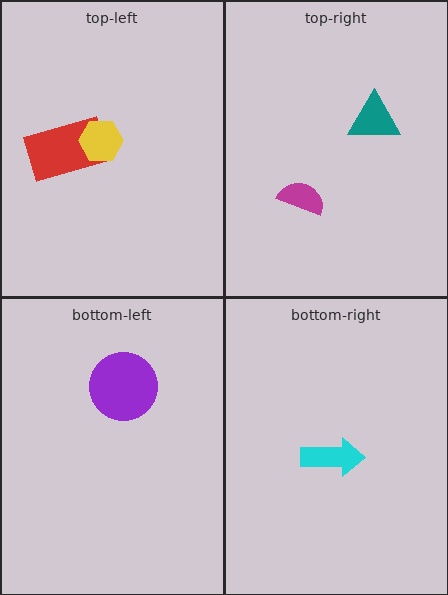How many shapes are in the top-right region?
2.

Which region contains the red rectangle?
The top-left region.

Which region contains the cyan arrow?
The bottom-right region.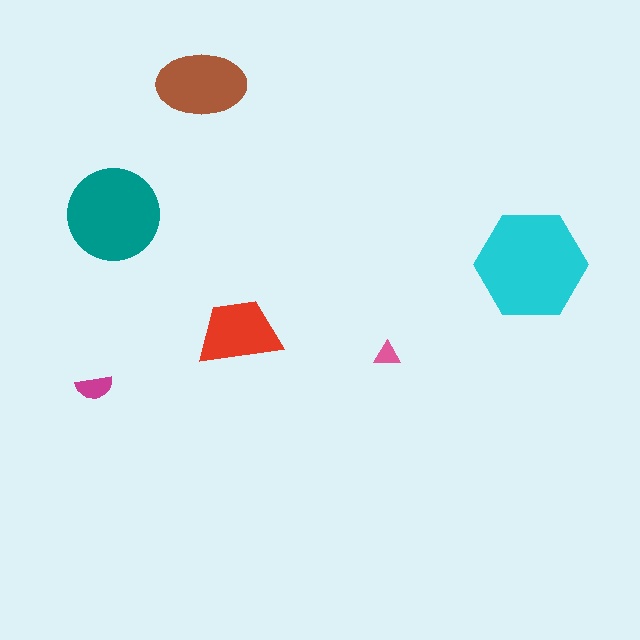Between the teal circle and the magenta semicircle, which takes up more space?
The teal circle.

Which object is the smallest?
The pink triangle.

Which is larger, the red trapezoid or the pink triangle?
The red trapezoid.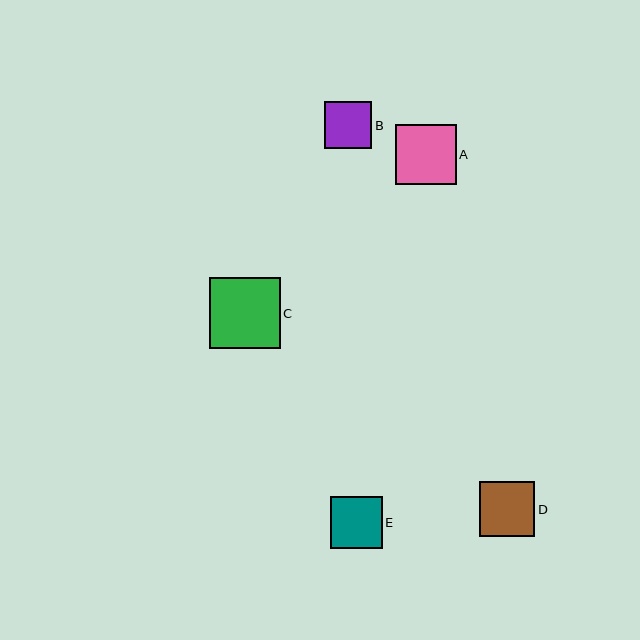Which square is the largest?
Square C is the largest with a size of approximately 71 pixels.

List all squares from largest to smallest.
From largest to smallest: C, A, D, E, B.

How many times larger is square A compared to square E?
Square A is approximately 1.2 times the size of square E.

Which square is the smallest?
Square B is the smallest with a size of approximately 47 pixels.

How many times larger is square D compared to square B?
Square D is approximately 1.2 times the size of square B.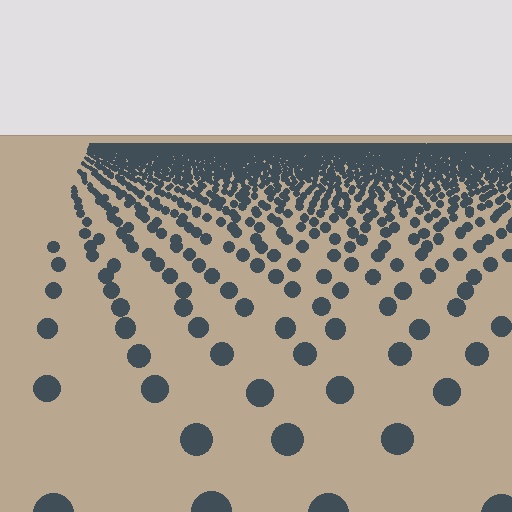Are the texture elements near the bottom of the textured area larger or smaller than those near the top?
Larger. Near the bottom, elements are closer to the viewer and appear at a bigger on-screen size.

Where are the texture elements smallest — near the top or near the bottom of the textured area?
Near the top.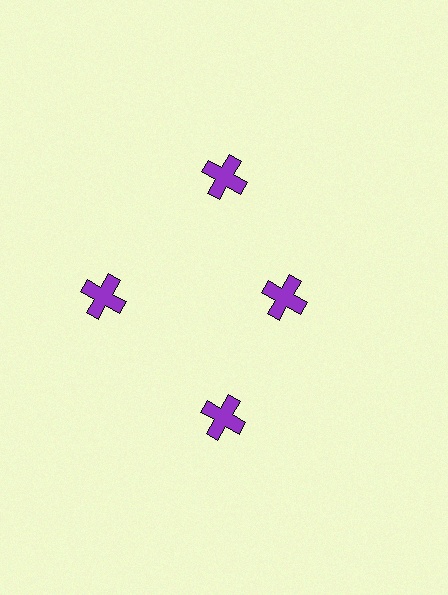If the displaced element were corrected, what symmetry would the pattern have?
It would have 4-fold rotational symmetry — the pattern would map onto itself every 90 degrees.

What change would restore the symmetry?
The symmetry would be restored by moving it outward, back onto the ring so that all 4 crosses sit at equal angles and equal distance from the center.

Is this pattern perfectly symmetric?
No. The 4 purple crosses are arranged in a ring, but one element near the 3 o'clock position is pulled inward toward the center, breaking the 4-fold rotational symmetry.